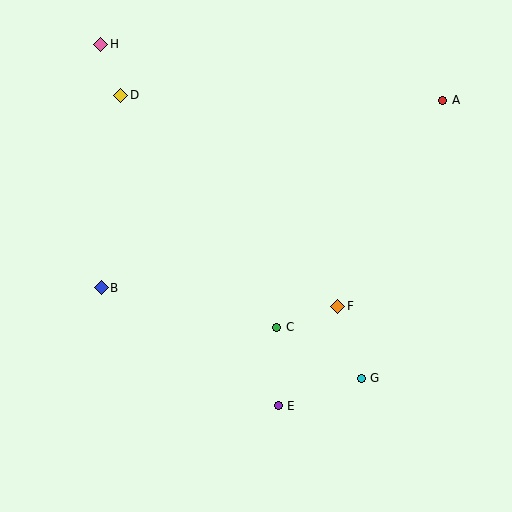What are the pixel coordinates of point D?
Point D is at (121, 95).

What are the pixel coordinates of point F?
Point F is at (338, 306).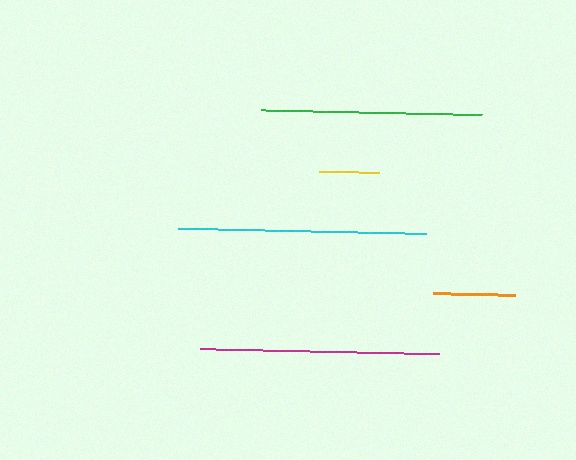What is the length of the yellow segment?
The yellow segment is approximately 61 pixels long.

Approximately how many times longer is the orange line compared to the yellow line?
The orange line is approximately 1.4 times the length of the yellow line.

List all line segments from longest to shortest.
From longest to shortest: cyan, magenta, green, orange, yellow.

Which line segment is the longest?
The cyan line is the longest at approximately 248 pixels.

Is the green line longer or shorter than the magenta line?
The magenta line is longer than the green line.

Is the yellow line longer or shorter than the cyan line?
The cyan line is longer than the yellow line.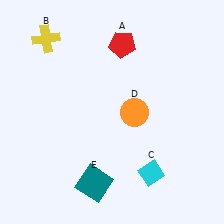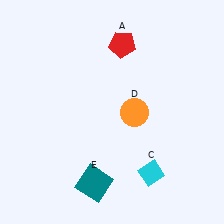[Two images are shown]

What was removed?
The yellow cross (B) was removed in Image 2.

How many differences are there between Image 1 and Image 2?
There is 1 difference between the two images.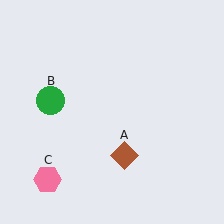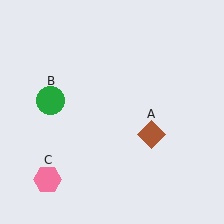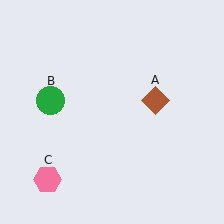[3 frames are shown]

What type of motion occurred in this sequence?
The brown diamond (object A) rotated counterclockwise around the center of the scene.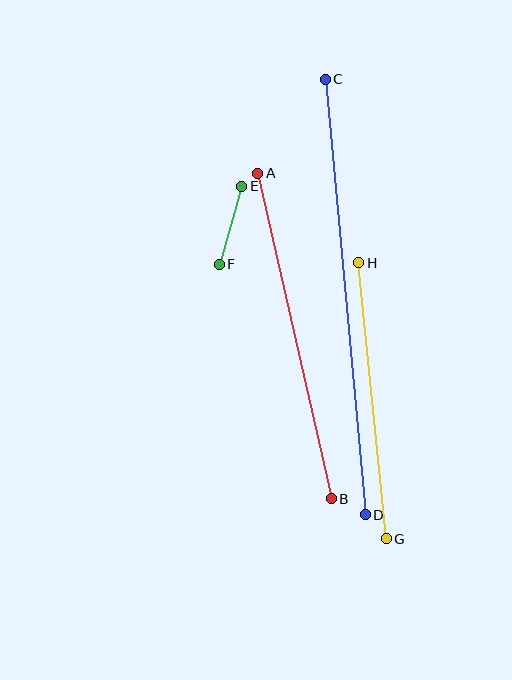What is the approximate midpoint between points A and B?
The midpoint is at approximately (294, 336) pixels.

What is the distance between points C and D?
The distance is approximately 438 pixels.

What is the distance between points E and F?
The distance is approximately 81 pixels.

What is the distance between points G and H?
The distance is approximately 277 pixels.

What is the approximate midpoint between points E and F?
The midpoint is at approximately (231, 225) pixels.